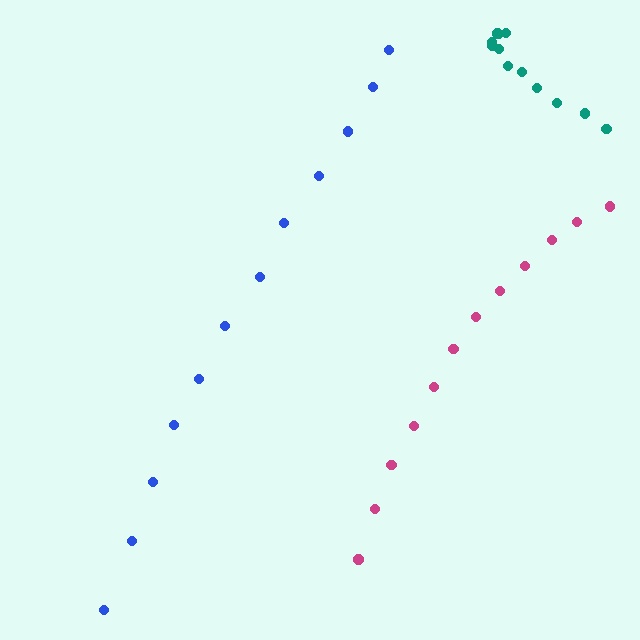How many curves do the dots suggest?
There are 3 distinct paths.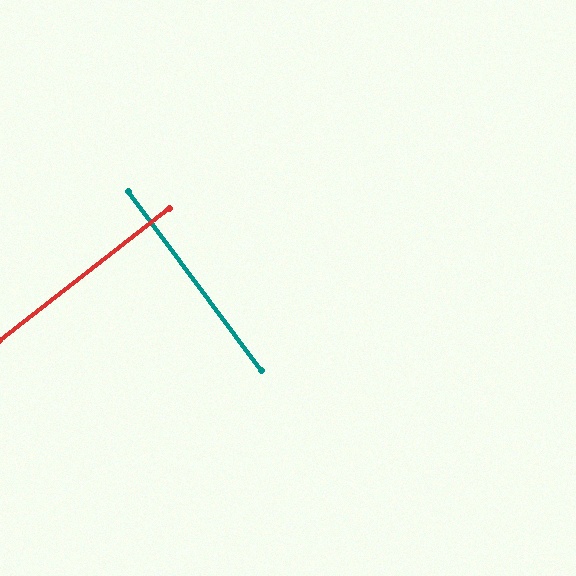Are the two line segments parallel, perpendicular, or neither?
Perpendicular — they meet at approximately 89°.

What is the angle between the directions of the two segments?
Approximately 89 degrees.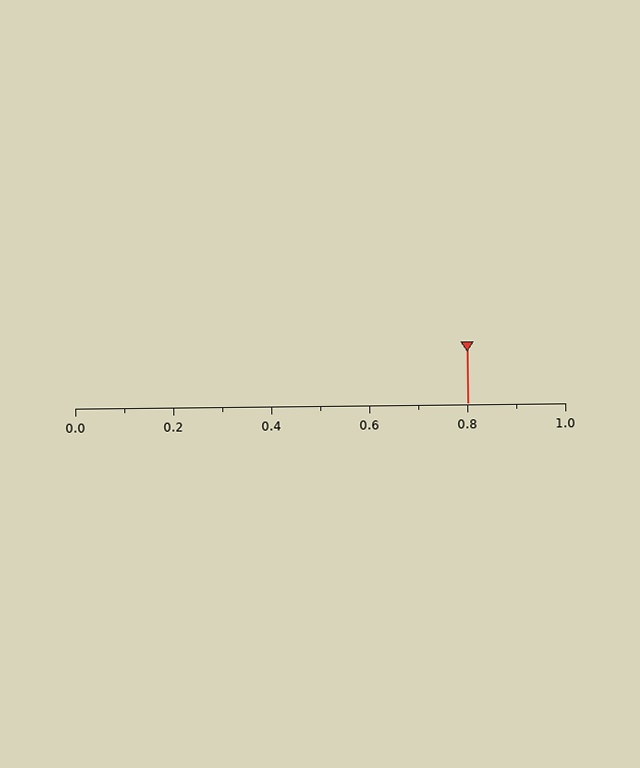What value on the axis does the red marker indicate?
The marker indicates approximately 0.8.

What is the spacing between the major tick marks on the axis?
The major ticks are spaced 0.2 apart.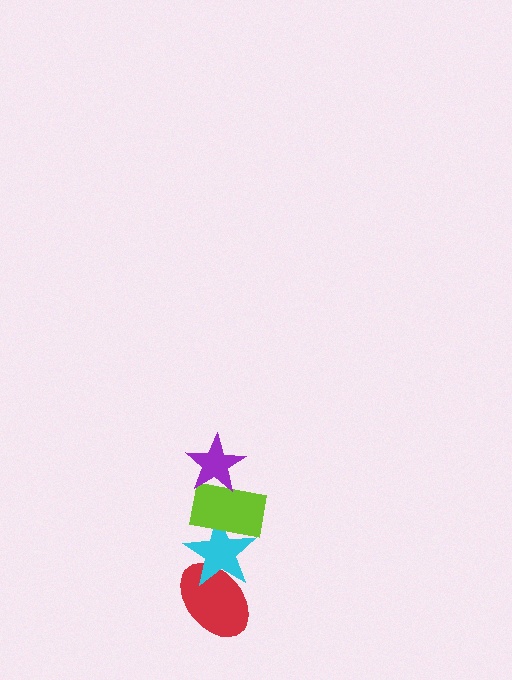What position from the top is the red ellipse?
The red ellipse is 4th from the top.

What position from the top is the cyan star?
The cyan star is 3rd from the top.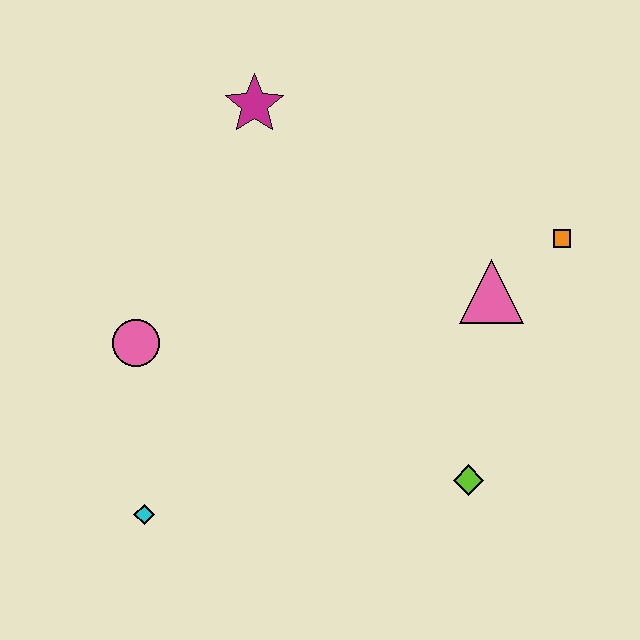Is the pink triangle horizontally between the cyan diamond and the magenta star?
No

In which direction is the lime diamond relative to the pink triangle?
The lime diamond is below the pink triangle.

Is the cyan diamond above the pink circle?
No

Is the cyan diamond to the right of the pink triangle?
No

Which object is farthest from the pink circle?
The orange square is farthest from the pink circle.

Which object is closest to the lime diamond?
The pink triangle is closest to the lime diamond.